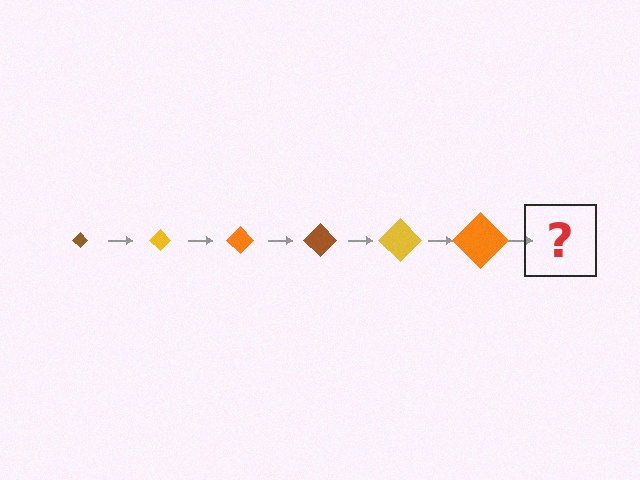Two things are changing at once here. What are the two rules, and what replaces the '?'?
The two rules are that the diamond grows larger each step and the color cycles through brown, yellow, and orange. The '?' should be a brown diamond, larger than the previous one.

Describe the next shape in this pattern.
It should be a brown diamond, larger than the previous one.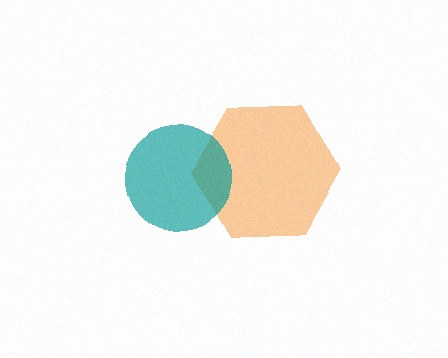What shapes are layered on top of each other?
The layered shapes are: an orange hexagon, a teal circle.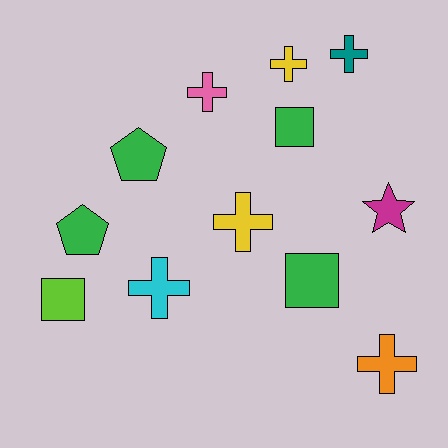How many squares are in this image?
There are 3 squares.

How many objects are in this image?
There are 12 objects.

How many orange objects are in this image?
There is 1 orange object.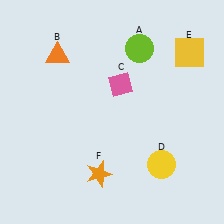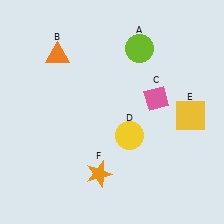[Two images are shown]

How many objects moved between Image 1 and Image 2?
3 objects moved between the two images.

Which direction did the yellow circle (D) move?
The yellow circle (D) moved left.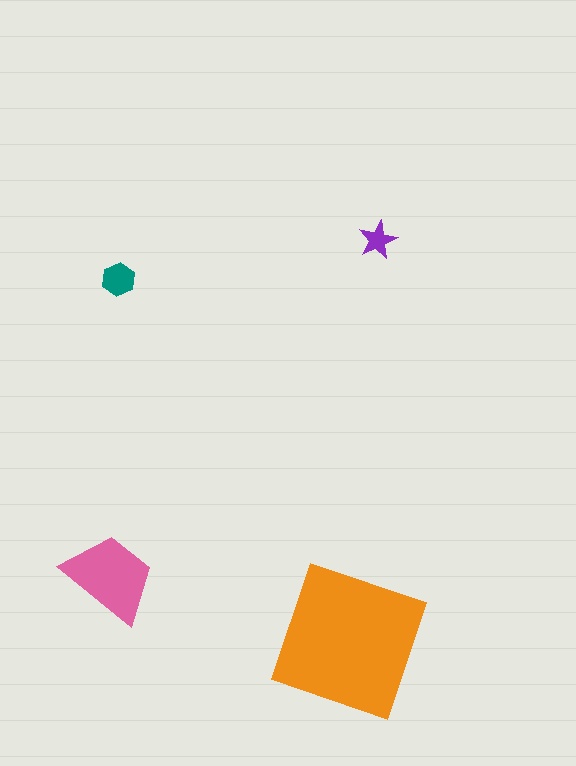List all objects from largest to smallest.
The orange square, the pink trapezoid, the teal hexagon, the purple star.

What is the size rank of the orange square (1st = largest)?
1st.